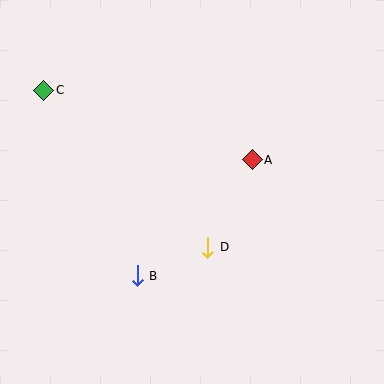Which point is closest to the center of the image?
Point D at (208, 247) is closest to the center.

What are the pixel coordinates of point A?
Point A is at (252, 160).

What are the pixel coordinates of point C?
Point C is at (44, 90).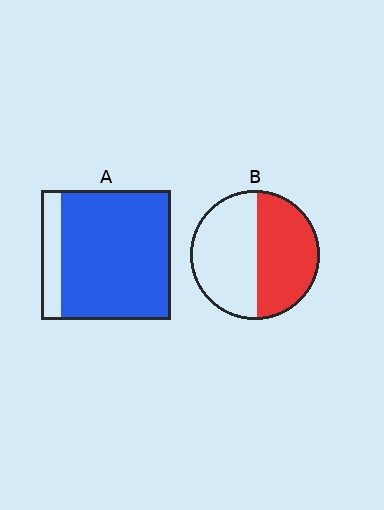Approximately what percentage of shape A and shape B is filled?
A is approximately 85% and B is approximately 50%.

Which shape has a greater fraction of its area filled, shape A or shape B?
Shape A.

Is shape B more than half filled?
Roughly half.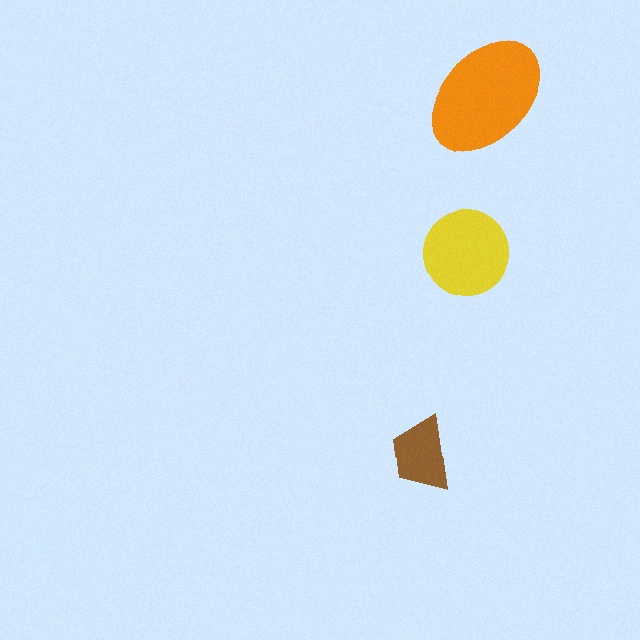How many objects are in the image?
There are 3 objects in the image.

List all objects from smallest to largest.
The brown trapezoid, the yellow circle, the orange ellipse.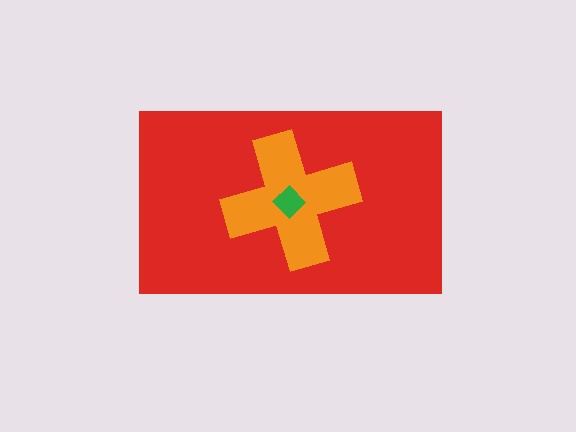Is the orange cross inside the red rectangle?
Yes.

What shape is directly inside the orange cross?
The green diamond.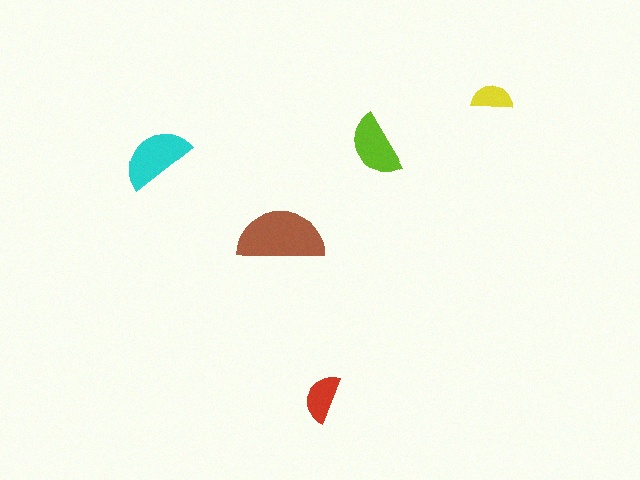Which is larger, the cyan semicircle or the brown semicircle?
The brown one.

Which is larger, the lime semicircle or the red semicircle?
The lime one.